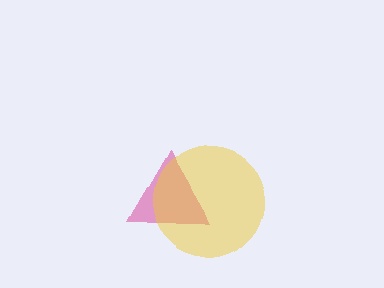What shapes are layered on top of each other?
The layered shapes are: a magenta triangle, a yellow circle.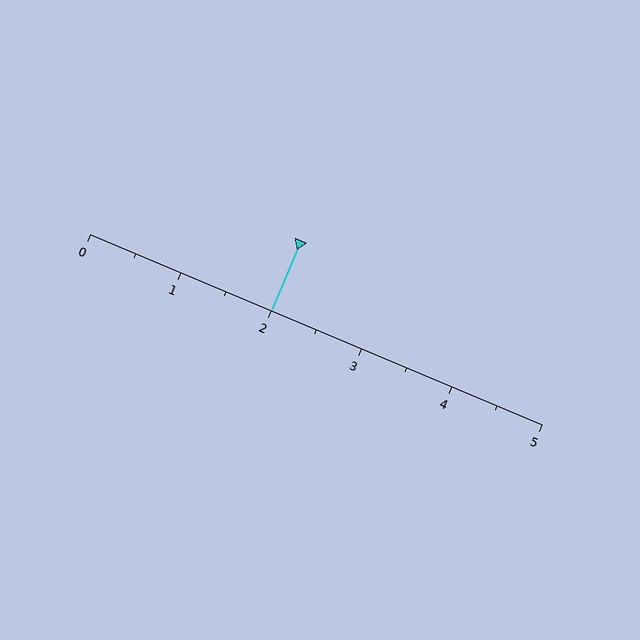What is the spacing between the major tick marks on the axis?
The major ticks are spaced 1 apart.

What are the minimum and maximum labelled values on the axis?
The axis runs from 0 to 5.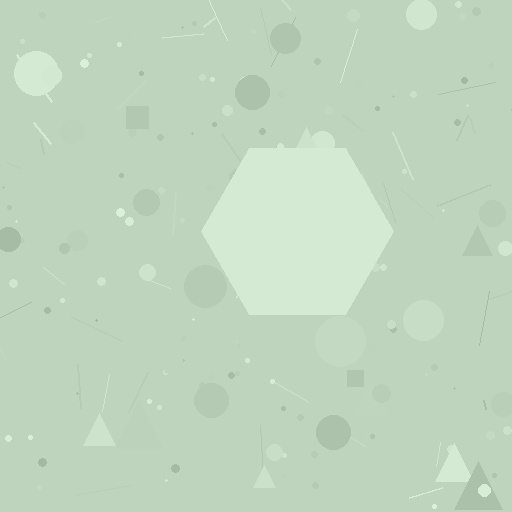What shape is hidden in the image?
A hexagon is hidden in the image.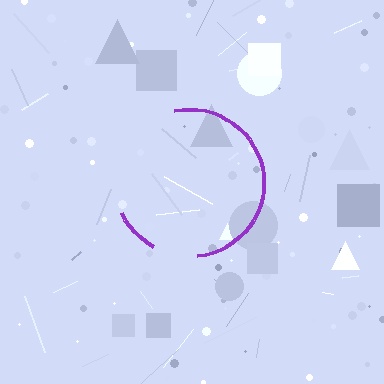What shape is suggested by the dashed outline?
The dashed outline suggests a circle.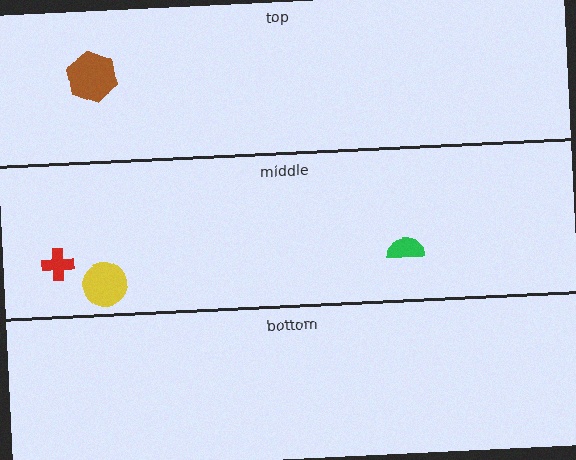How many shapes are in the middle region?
3.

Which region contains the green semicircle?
The middle region.